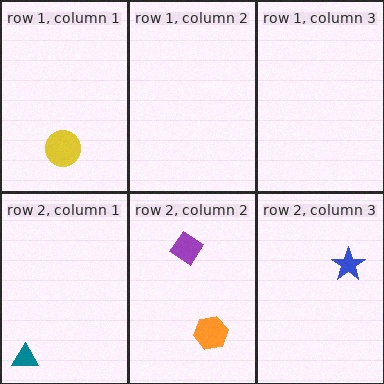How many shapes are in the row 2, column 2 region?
2.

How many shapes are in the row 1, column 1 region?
1.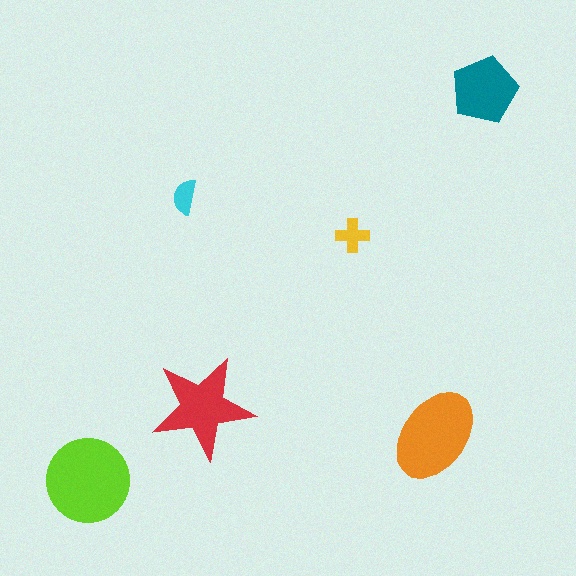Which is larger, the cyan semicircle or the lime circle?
The lime circle.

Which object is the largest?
The lime circle.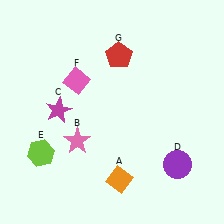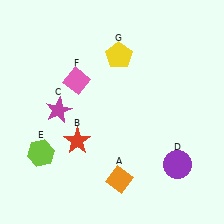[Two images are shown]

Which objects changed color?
B changed from pink to red. G changed from red to yellow.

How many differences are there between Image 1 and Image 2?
There are 2 differences between the two images.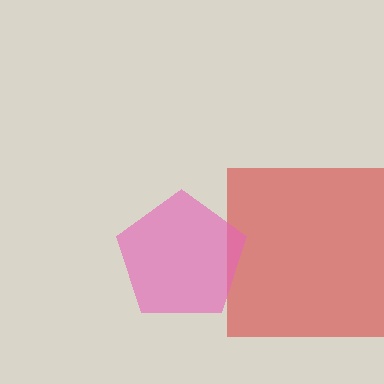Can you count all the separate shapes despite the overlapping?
Yes, there are 2 separate shapes.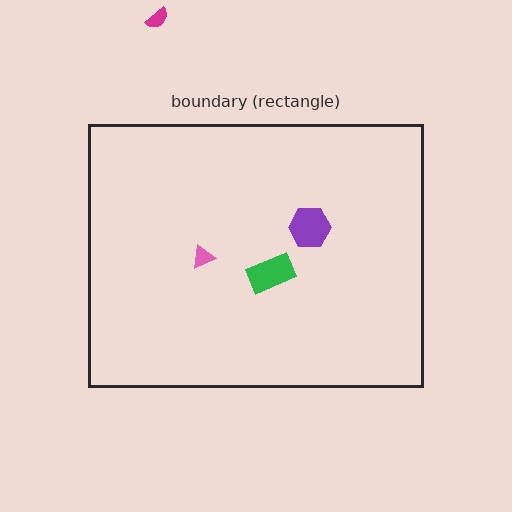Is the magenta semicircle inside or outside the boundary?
Outside.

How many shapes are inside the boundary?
3 inside, 1 outside.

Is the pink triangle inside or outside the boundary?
Inside.